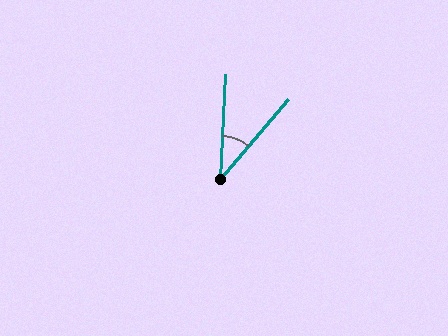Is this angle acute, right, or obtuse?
It is acute.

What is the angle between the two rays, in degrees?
Approximately 38 degrees.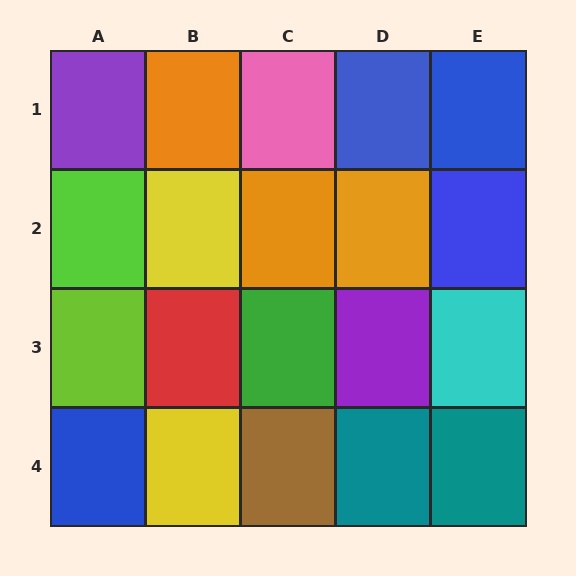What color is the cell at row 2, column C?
Orange.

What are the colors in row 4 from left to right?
Blue, yellow, brown, teal, teal.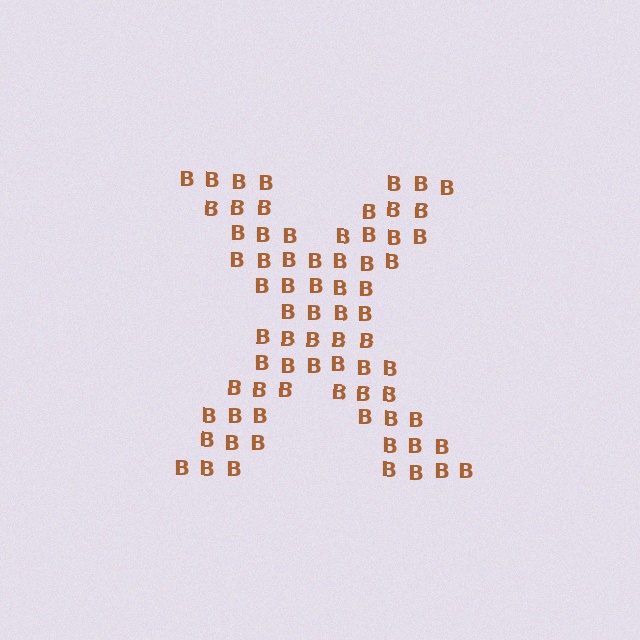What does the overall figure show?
The overall figure shows the letter X.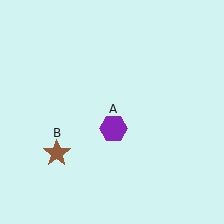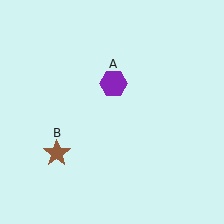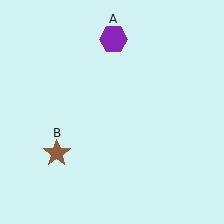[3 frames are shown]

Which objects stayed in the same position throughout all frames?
Brown star (object B) remained stationary.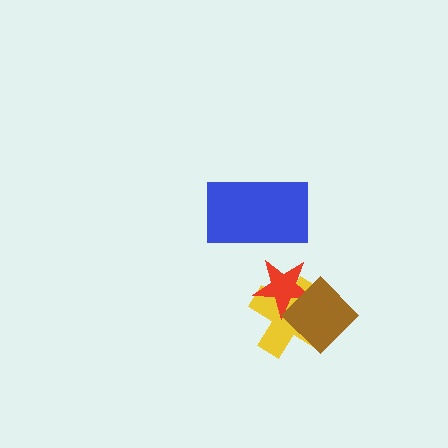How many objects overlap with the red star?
2 objects overlap with the red star.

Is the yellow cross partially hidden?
Yes, it is partially covered by another shape.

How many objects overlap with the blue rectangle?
0 objects overlap with the blue rectangle.